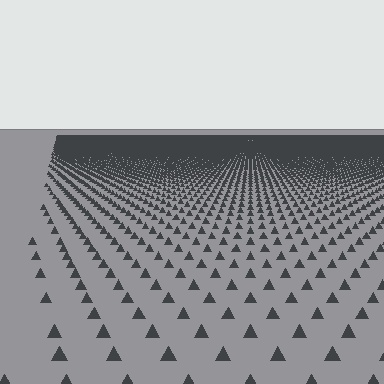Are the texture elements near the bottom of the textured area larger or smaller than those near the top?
Larger. Near the bottom, elements are closer to the viewer and appear at a bigger on-screen size.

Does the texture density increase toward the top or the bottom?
Density increases toward the top.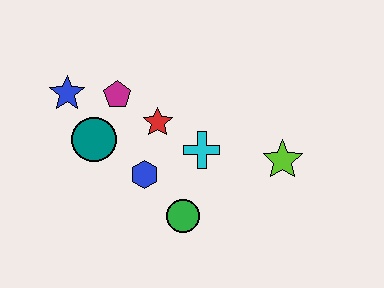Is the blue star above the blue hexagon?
Yes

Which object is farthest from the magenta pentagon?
The lime star is farthest from the magenta pentagon.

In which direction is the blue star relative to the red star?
The blue star is to the left of the red star.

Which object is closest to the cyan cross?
The red star is closest to the cyan cross.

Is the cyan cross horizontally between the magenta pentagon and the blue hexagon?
No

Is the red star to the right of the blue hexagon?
Yes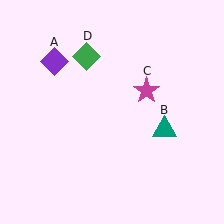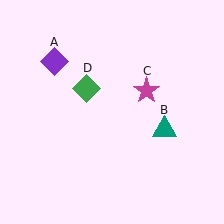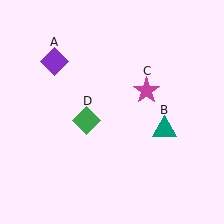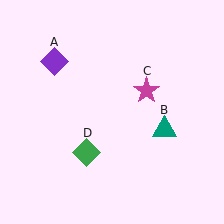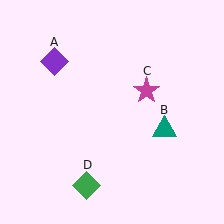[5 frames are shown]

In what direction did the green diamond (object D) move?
The green diamond (object D) moved down.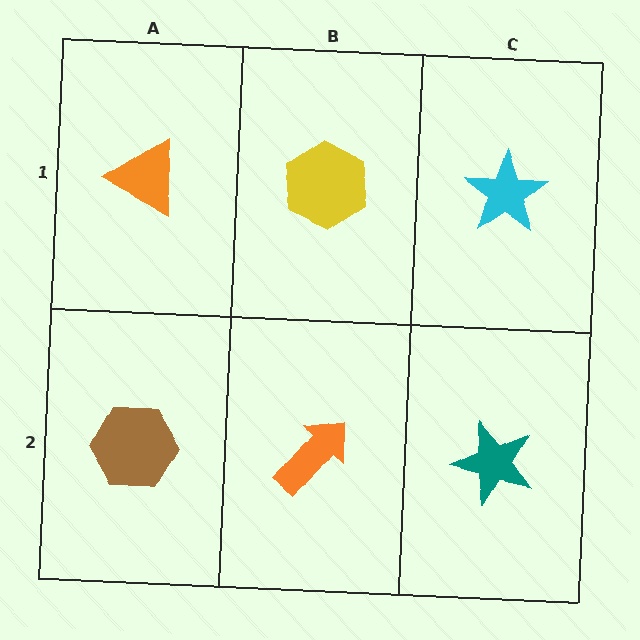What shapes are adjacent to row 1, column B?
An orange arrow (row 2, column B), an orange triangle (row 1, column A), a cyan star (row 1, column C).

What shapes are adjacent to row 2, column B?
A yellow hexagon (row 1, column B), a brown hexagon (row 2, column A), a teal star (row 2, column C).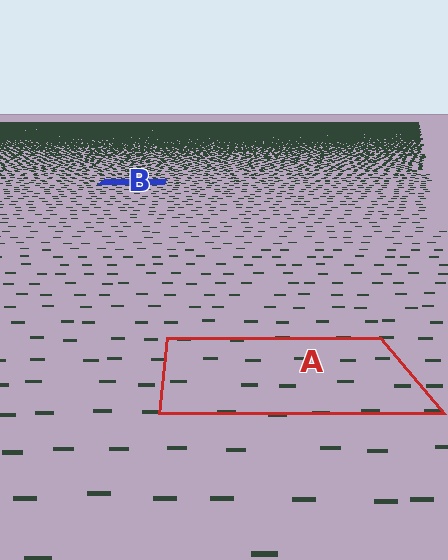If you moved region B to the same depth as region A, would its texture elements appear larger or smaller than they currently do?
They would appear larger. At a closer depth, the same texture elements are projected at a bigger on-screen size.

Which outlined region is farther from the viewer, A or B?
Region B is farther from the viewer — the texture elements inside it appear smaller and more densely packed.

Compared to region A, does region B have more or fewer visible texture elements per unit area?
Region B has more texture elements per unit area — they are packed more densely because it is farther away.